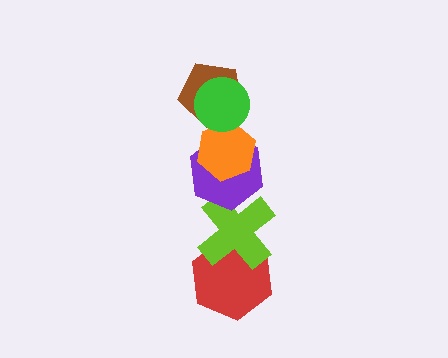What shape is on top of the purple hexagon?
The orange hexagon is on top of the purple hexagon.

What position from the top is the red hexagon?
The red hexagon is 6th from the top.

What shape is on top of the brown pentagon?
The green circle is on top of the brown pentagon.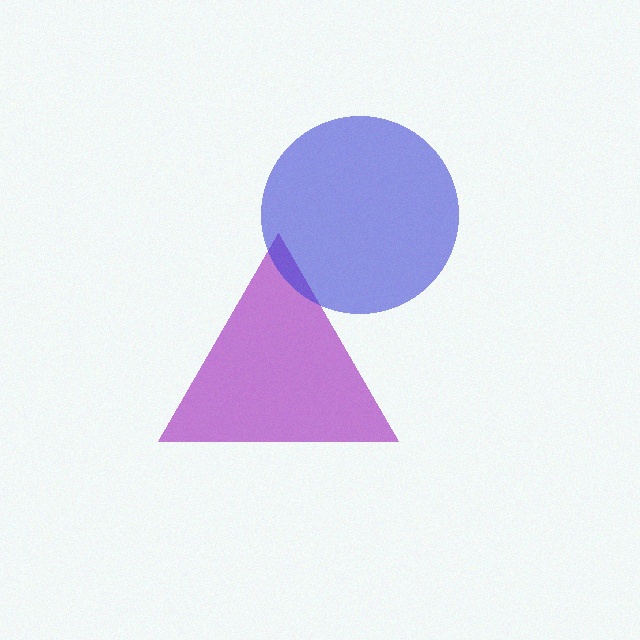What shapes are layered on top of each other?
The layered shapes are: a purple triangle, a blue circle.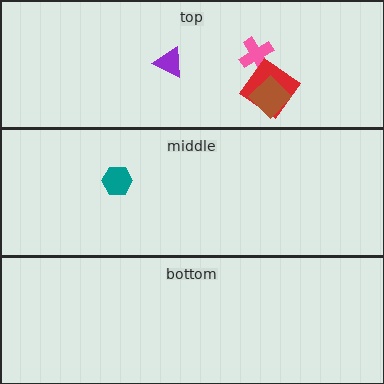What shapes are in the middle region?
The teal hexagon.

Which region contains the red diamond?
The top region.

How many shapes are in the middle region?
1.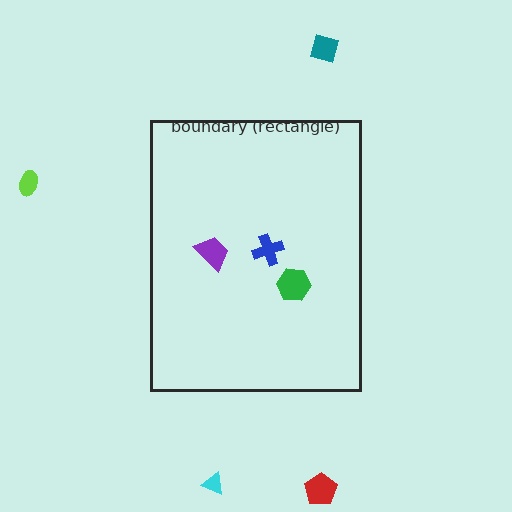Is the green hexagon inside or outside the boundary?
Inside.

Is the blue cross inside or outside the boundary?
Inside.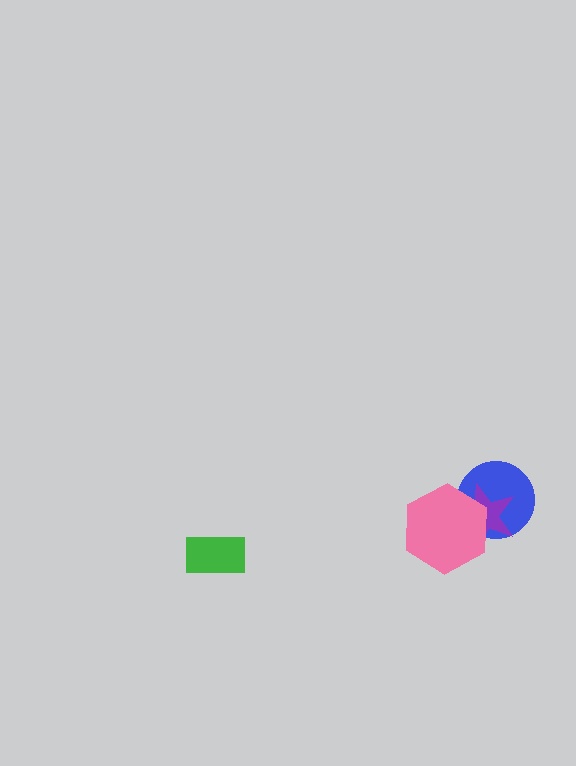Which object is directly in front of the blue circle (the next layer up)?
The purple star is directly in front of the blue circle.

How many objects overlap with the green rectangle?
0 objects overlap with the green rectangle.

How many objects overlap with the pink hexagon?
2 objects overlap with the pink hexagon.